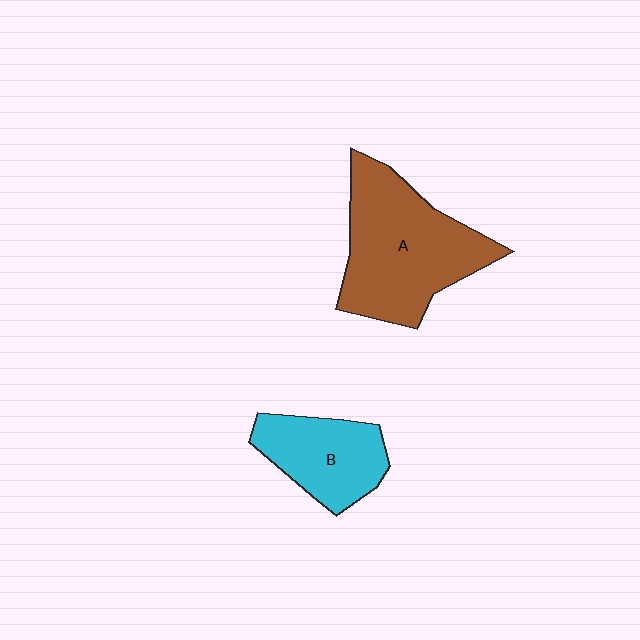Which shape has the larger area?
Shape A (brown).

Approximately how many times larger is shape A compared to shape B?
Approximately 1.7 times.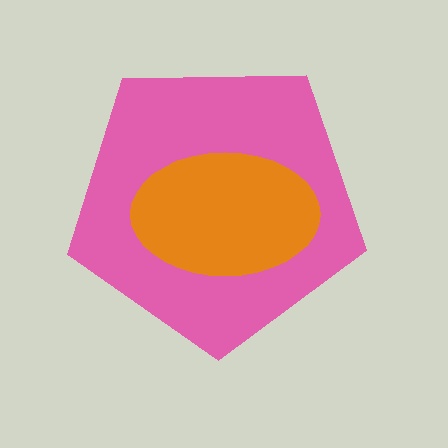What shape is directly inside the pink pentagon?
The orange ellipse.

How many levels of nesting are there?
2.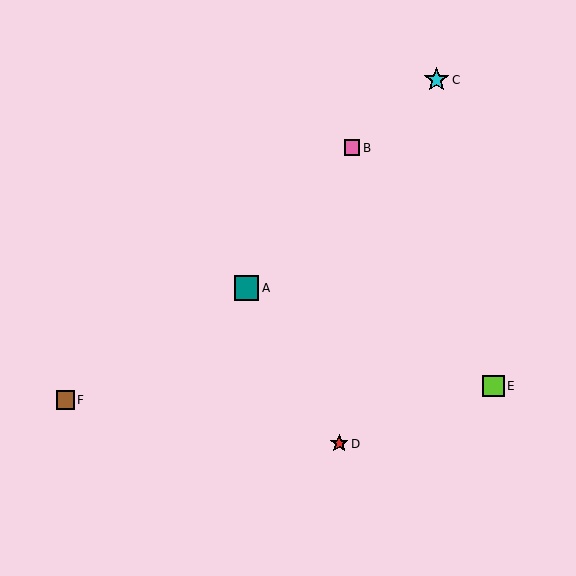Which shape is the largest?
The cyan star (labeled C) is the largest.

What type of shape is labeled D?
Shape D is a red star.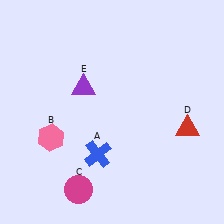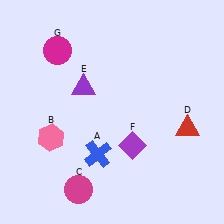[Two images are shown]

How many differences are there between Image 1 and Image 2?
There are 2 differences between the two images.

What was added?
A purple diamond (F), a magenta circle (G) were added in Image 2.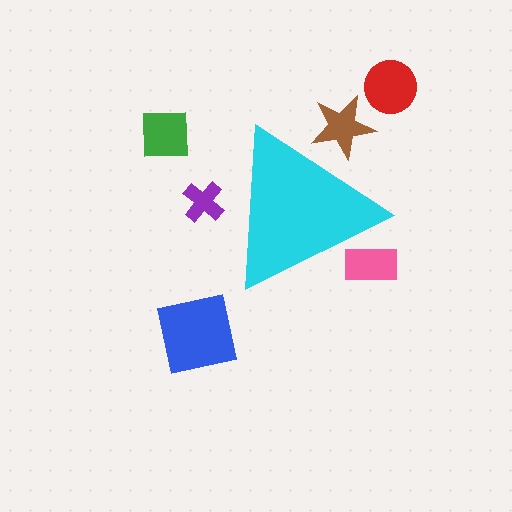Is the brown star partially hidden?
Yes, the brown star is partially hidden behind the cyan triangle.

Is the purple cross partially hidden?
Yes, the purple cross is partially hidden behind the cyan triangle.